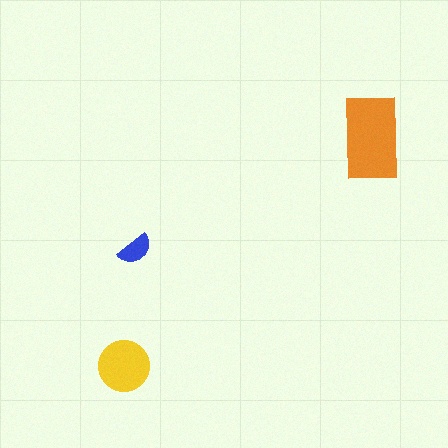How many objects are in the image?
There are 3 objects in the image.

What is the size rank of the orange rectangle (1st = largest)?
1st.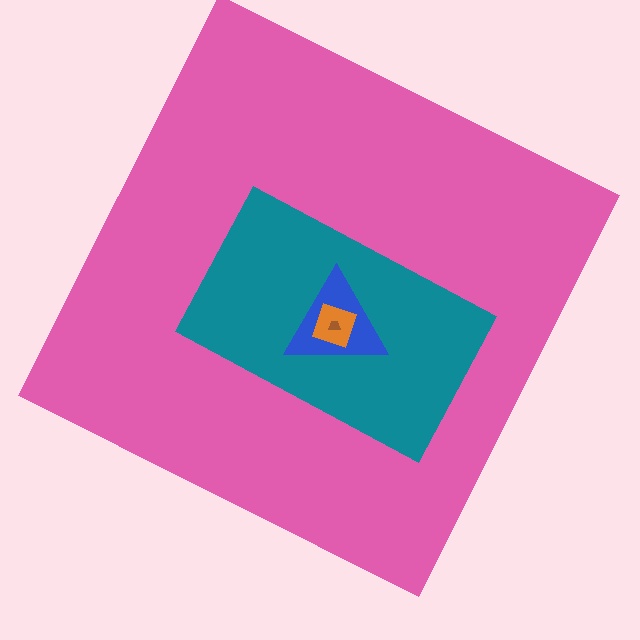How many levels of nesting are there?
5.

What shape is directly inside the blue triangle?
The orange diamond.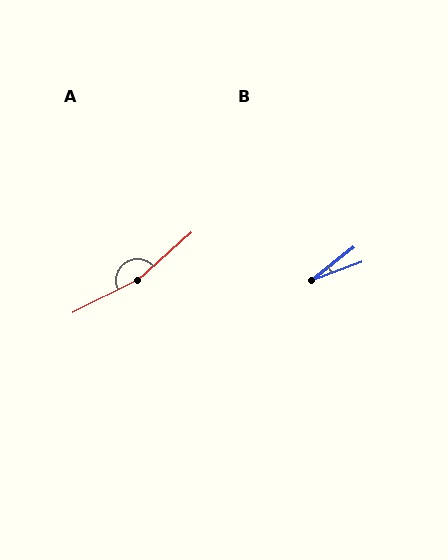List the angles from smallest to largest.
B (19°), A (165°).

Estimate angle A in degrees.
Approximately 165 degrees.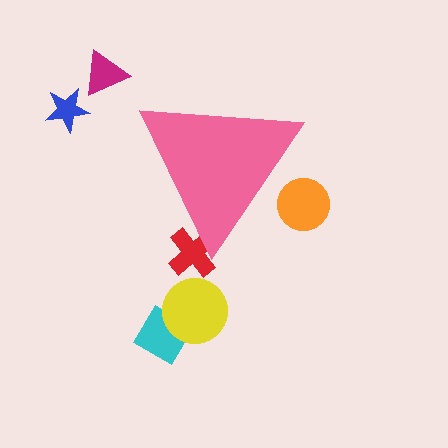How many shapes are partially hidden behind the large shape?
2 shapes are partially hidden.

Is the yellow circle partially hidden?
No, the yellow circle is fully visible.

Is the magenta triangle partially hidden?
No, the magenta triangle is fully visible.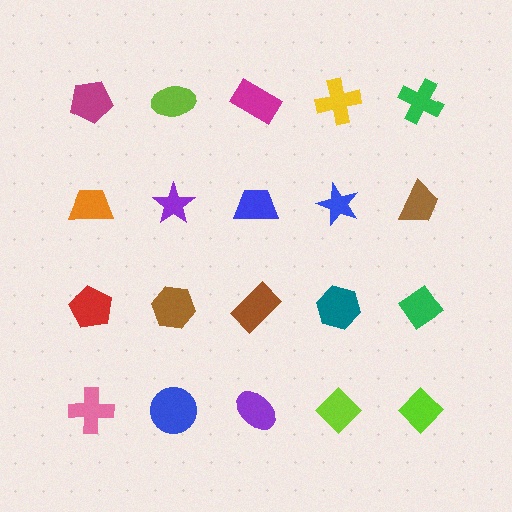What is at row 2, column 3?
A blue trapezoid.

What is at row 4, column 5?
A lime diamond.